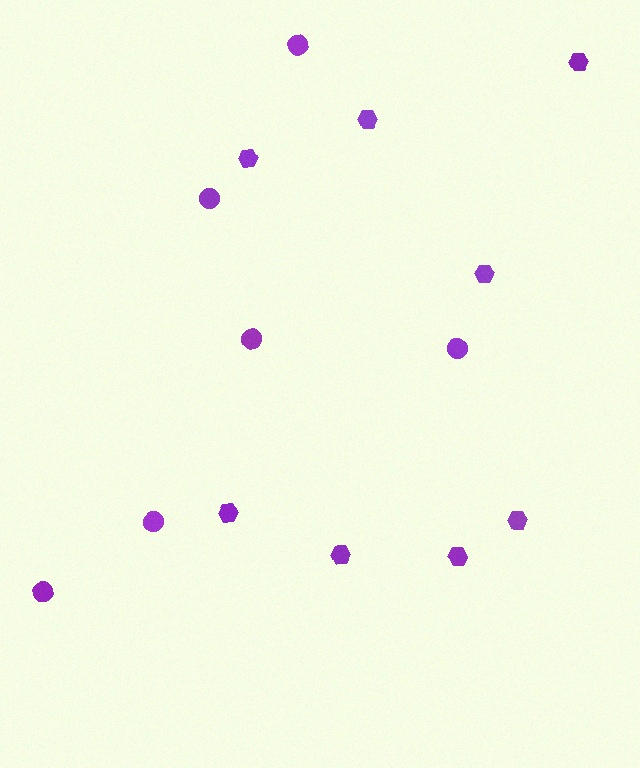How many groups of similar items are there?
There are 2 groups: one group of circles (6) and one group of hexagons (8).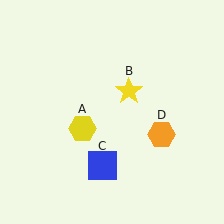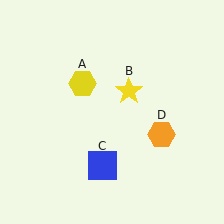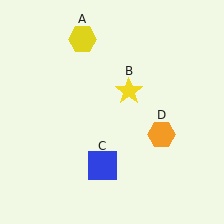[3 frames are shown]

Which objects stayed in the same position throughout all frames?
Yellow star (object B) and blue square (object C) and orange hexagon (object D) remained stationary.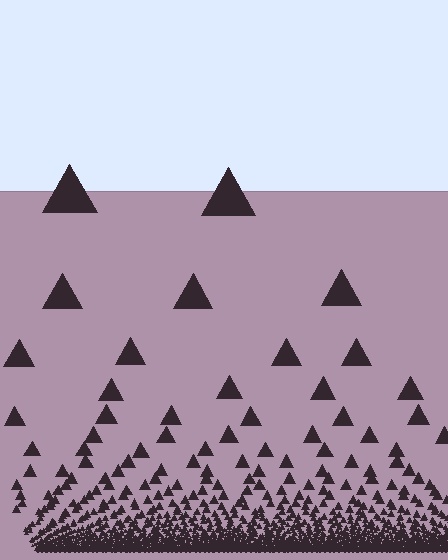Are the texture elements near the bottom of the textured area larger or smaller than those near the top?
Smaller. The gradient is inverted — elements near the bottom are smaller and denser.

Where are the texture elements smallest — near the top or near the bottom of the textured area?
Near the bottom.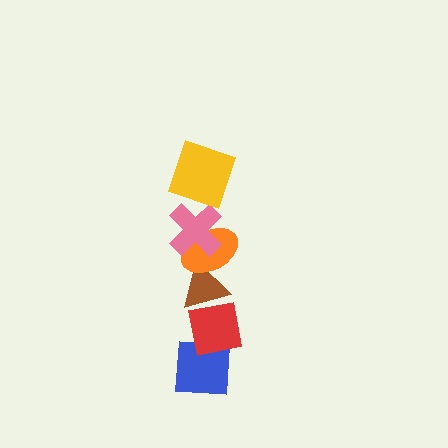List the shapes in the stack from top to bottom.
From top to bottom: the yellow square, the pink cross, the orange ellipse, the brown triangle, the red square, the blue square.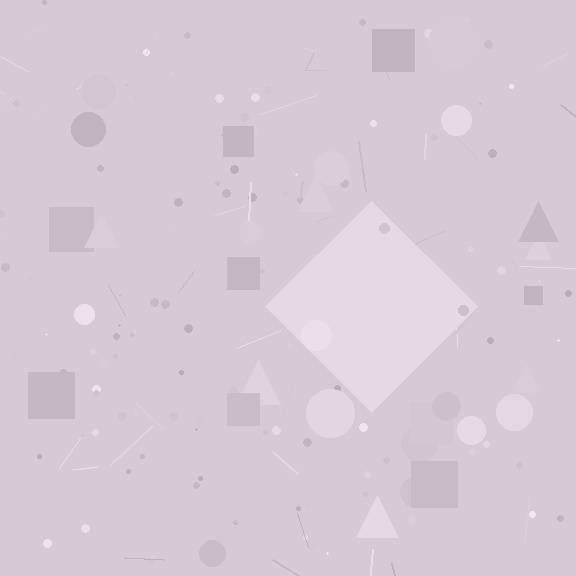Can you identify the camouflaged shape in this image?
The camouflaged shape is a diamond.